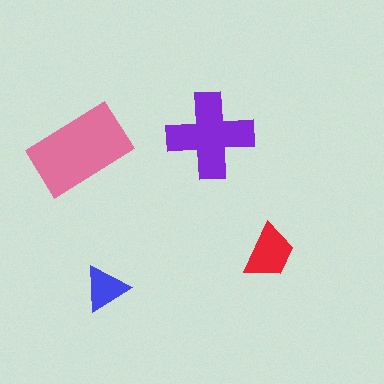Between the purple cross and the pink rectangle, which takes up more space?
The pink rectangle.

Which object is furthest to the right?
The red trapezoid is rightmost.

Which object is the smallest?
The blue triangle.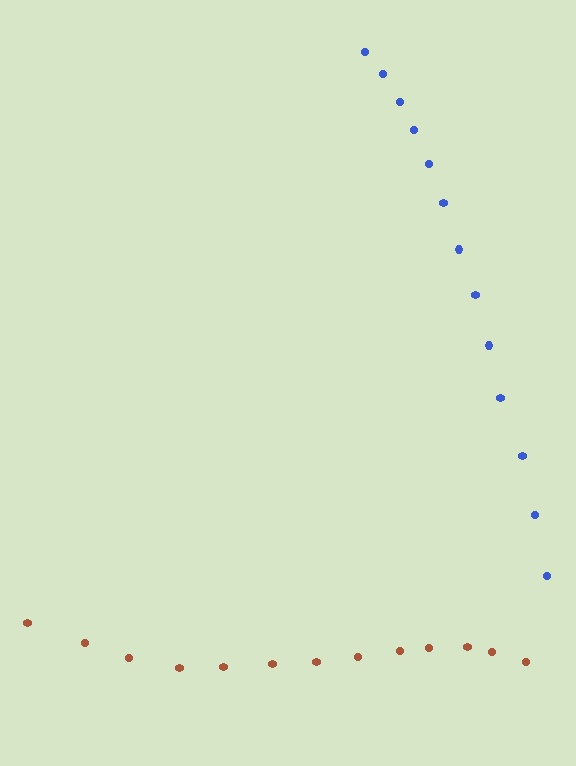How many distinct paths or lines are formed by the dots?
There are 2 distinct paths.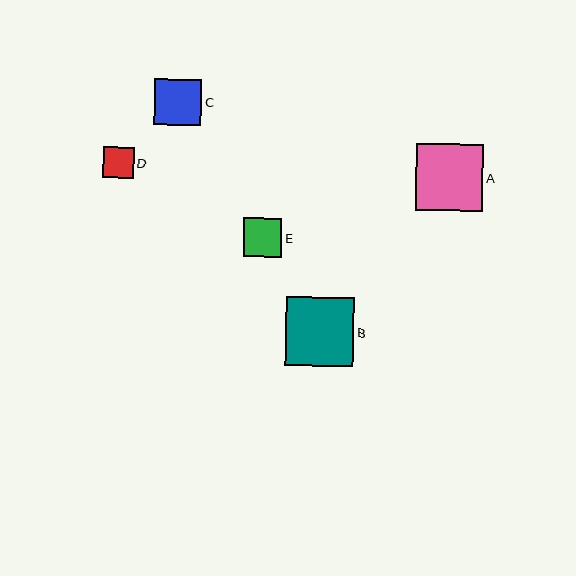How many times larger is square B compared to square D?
Square B is approximately 2.2 times the size of square D.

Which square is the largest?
Square B is the largest with a size of approximately 68 pixels.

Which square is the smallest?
Square D is the smallest with a size of approximately 31 pixels.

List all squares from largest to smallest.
From largest to smallest: B, A, C, E, D.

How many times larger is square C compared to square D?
Square C is approximately 1.5 times the size of square D.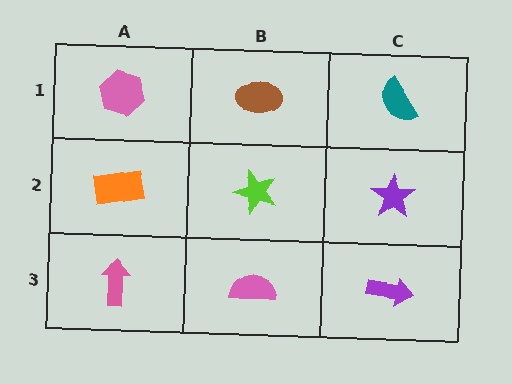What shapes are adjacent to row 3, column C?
A purple star (row 2, column C), a pink semicircle (row 3, column B).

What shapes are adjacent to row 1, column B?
A lime star (row 2, column B), a pink hexagon (row 1, column A), a teal semicircle (row 1, column C).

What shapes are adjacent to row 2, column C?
A teal semicircle (row 1, column C), a purple arrow (row 3, column C), a lime star (row 2, column B).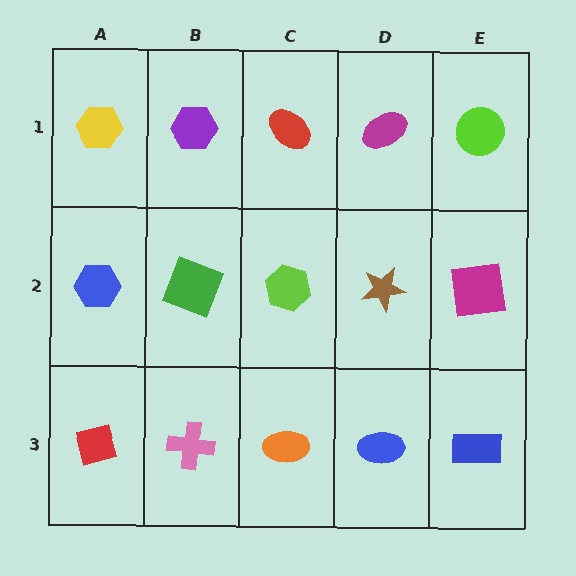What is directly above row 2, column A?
A yellow hexagon.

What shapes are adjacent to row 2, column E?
A lime circle (row 1, column E), a blue rectangle (row 3, column E), a brown star (row 2, column D).